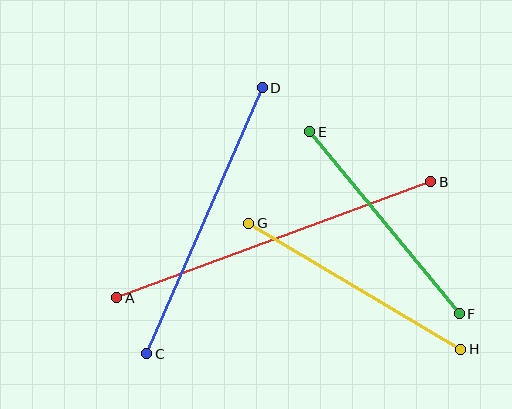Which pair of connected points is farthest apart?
Points A and B are farthest apart.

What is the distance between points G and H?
The distance is approximately 247 pixels.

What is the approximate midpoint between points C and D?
The midpoint is at approximately (205, 221) pixels.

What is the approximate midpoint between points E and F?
The midpoint is at approximately (384, 223) pixels.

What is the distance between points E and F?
The distance is approximately 235 pixels.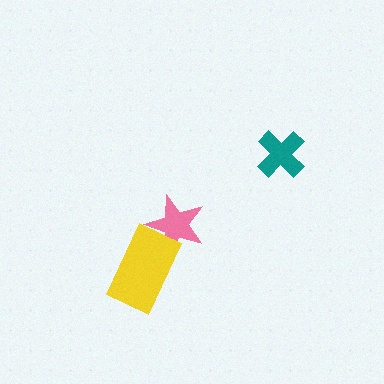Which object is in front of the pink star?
The yellow rectangle is in front of the pink star.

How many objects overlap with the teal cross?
0 objects overlap with the teal cross.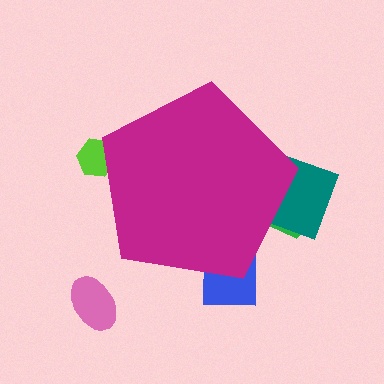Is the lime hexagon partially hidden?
Yes, the lime hexagon is partially hidden behind the magenta pentagon.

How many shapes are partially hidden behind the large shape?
4 shapes are partially hidden.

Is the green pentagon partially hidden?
Yes, the green pentagon is partially hidden behind the magenta pentagon.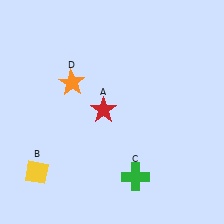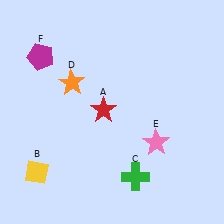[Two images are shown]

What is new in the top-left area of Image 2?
A magenta pentagon (F) was added in the top-left area of Image 2.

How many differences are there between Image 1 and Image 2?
There are 2 differences between the two images.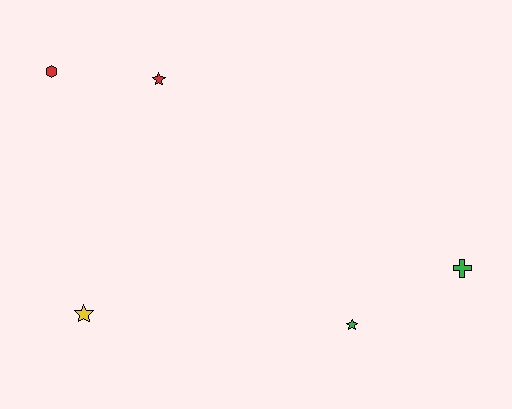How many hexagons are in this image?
There is 1 hexagon.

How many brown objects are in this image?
There are no brown objects.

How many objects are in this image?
There are 5 objects.